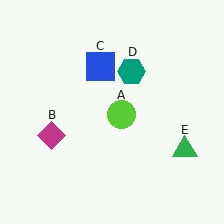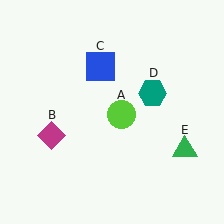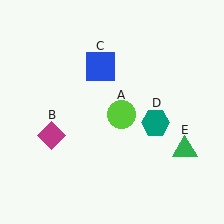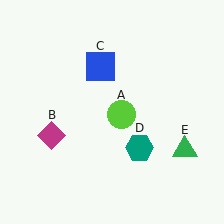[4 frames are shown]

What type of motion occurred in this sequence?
The teal hexagon (object D) rotated clockwise around the center of the scene.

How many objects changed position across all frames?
1 object changed position: teal hexagon (object D).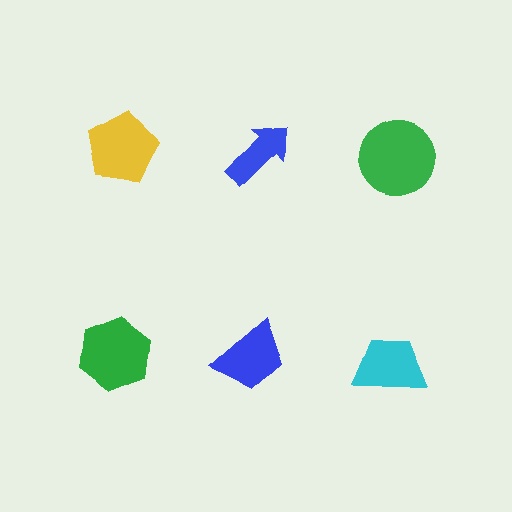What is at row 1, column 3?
A green circle.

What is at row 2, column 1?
A green hexagon.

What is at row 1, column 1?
A yellow pentagon.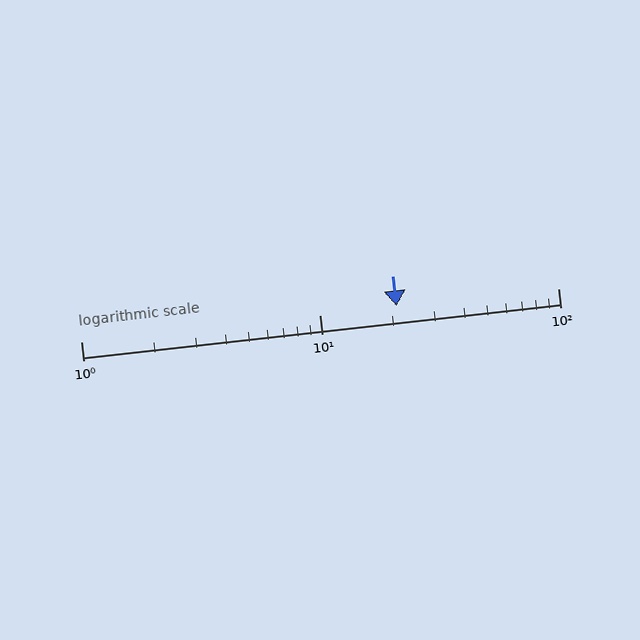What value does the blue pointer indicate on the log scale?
The pointer indicates approximately 21.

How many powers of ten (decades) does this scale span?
The scale spans 2 decades, from 1 to 100.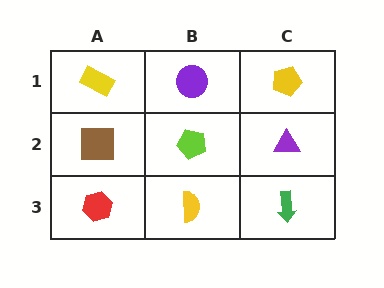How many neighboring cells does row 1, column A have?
2.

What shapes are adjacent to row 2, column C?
A yellow pentagon (row 1, column C), a green arrow (row 3, column C), a lime pentagon (row 2, column B).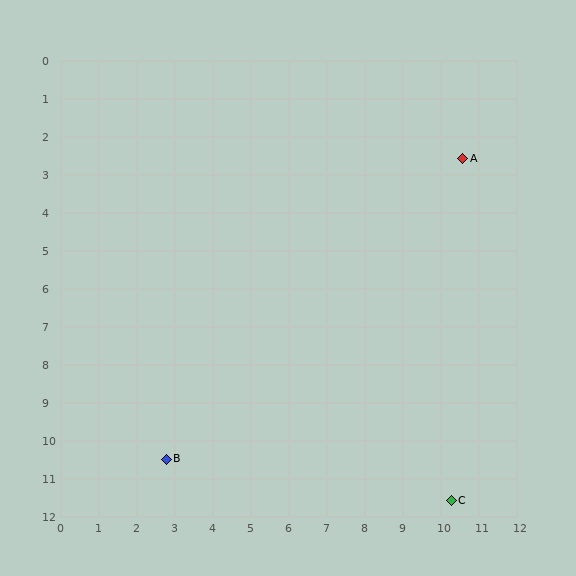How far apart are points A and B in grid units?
Points A and B are about 11.1 grid units apart.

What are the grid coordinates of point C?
Point C is at approximately (10.3, 11.6).